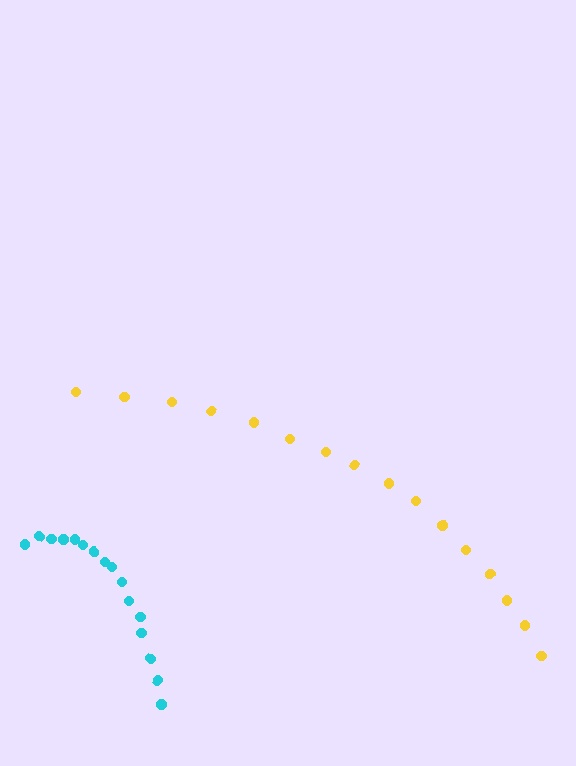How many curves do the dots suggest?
There are 2 distinct paths.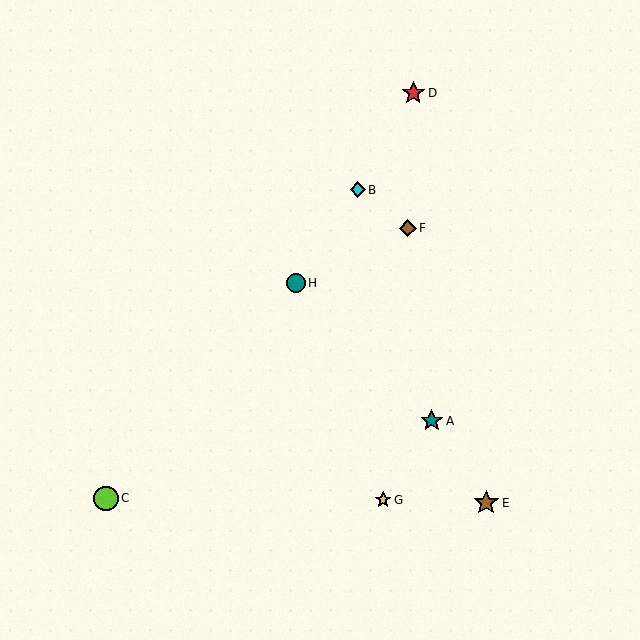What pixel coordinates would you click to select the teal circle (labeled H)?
Click at (296, 283) to select the teal circle H.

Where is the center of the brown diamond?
The center of the brown diamond is at (408, 228).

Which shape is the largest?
The brown star (labeled E) is the largest.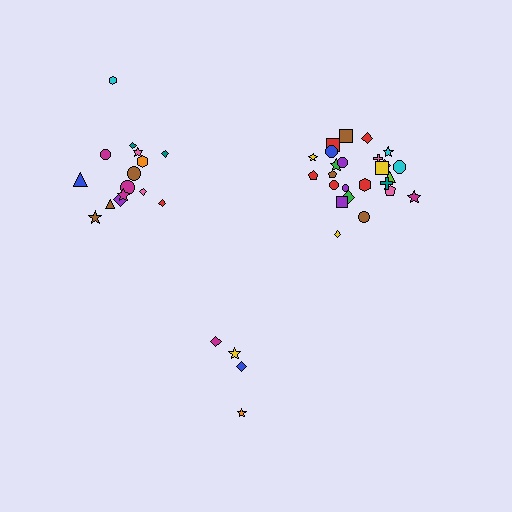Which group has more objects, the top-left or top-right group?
The top-right group.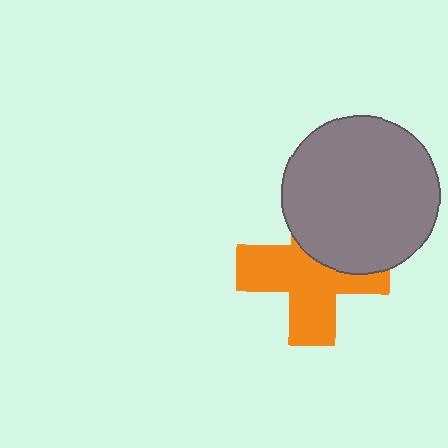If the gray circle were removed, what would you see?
You would see the complete orange cross.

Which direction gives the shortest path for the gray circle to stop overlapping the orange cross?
Moving up gives the shortest separation.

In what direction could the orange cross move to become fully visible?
The orange cross could move down. That would shift it out from behind the gray circle entirely.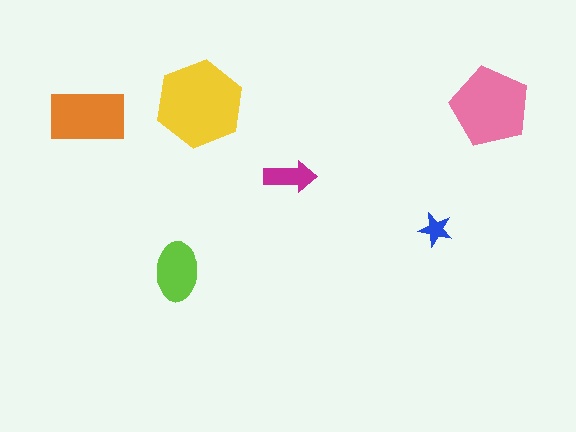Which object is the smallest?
The blue star.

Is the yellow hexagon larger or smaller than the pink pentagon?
Larger.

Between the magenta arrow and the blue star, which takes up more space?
The magenta arrow.